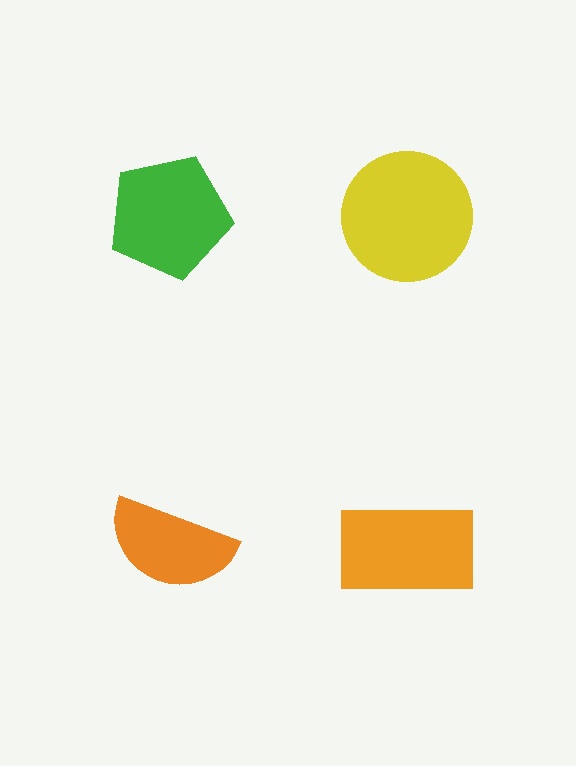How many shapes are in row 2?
2 shapes.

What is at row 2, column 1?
An orange semicircle.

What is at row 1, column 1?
A green pentagon.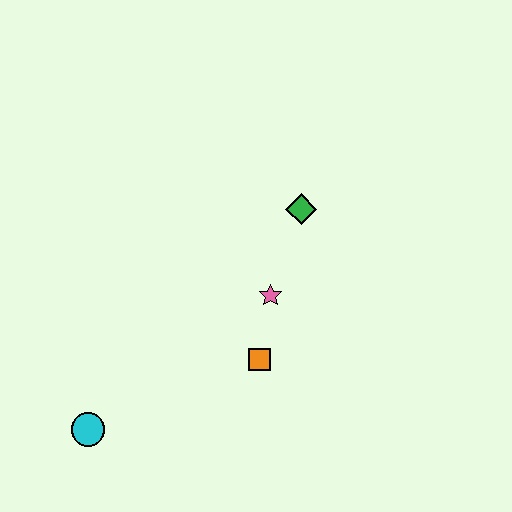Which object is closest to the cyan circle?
The orange square is closest to the cyan circle.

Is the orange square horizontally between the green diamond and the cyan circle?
Yes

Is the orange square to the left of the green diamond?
Yes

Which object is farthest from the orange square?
The cyan circle is farthest from the orange square.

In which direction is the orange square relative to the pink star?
The orange square is below the pink star.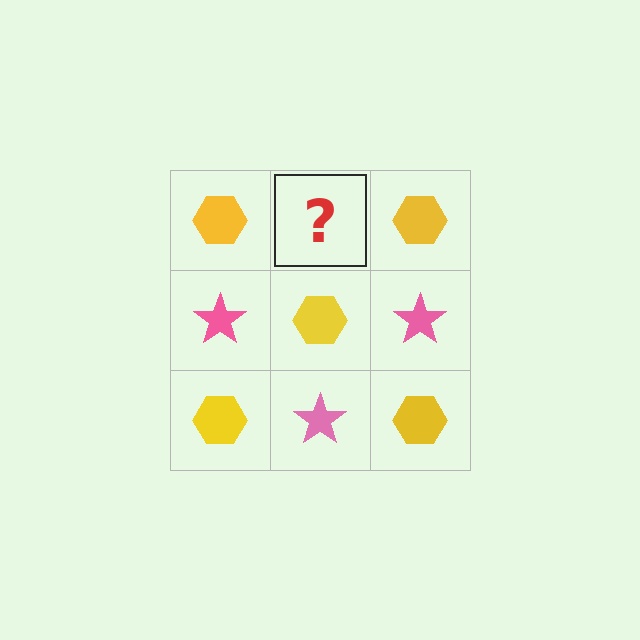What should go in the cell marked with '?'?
The missing cell should contain a pink star.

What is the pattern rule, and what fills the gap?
The rule is that it alternates yellow hexagon and pink star in a checkerboard pattern. The gap should be filled with a pink star.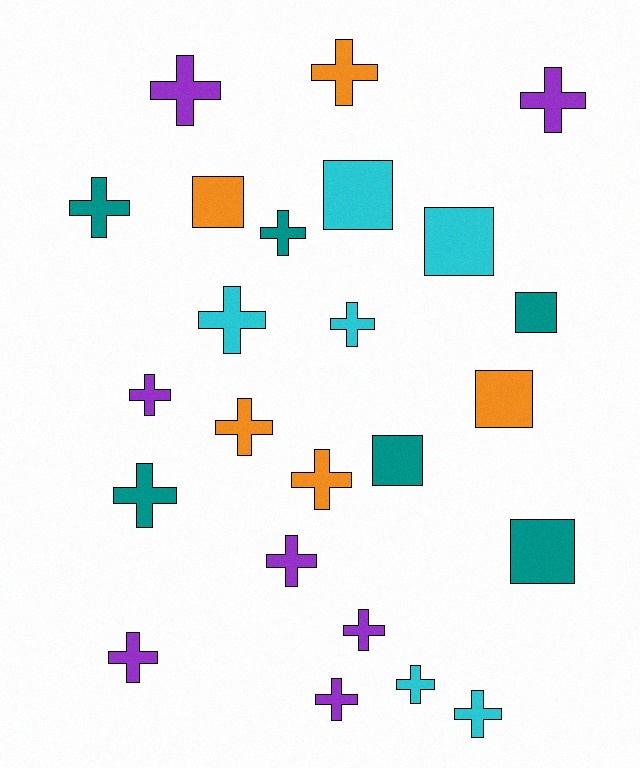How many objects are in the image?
There are 24 objects.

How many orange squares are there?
There are 2 orange squares.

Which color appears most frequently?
Purple, with 7 objects.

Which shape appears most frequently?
Cross, with 17 objects.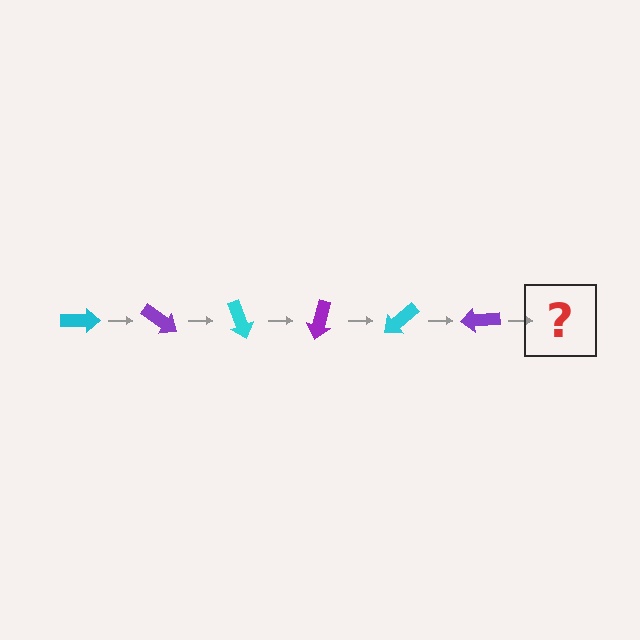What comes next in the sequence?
The next element should be a cyan arrow, rotated 210 degrees from the start.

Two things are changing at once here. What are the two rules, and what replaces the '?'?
The two rules are that it rotates 35 degrees each step and the color cycles through cyan and purple. The '?' should be a cyan arrow, rotated 210 degrees from the start.